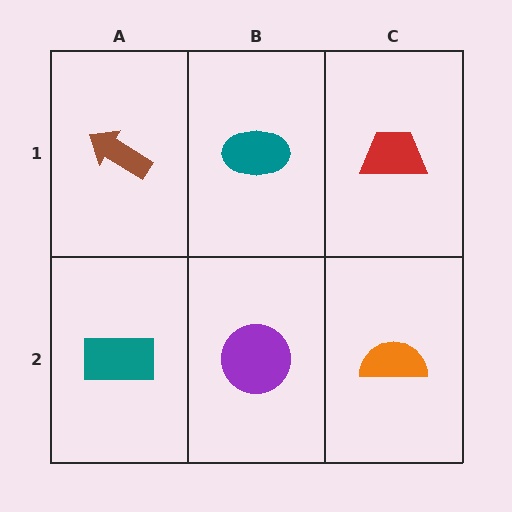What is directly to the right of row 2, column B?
An orange semicircle.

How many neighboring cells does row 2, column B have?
3.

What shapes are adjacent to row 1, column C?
An orange semicircle (row 2, column C), a teal ellipse (row 1, column B).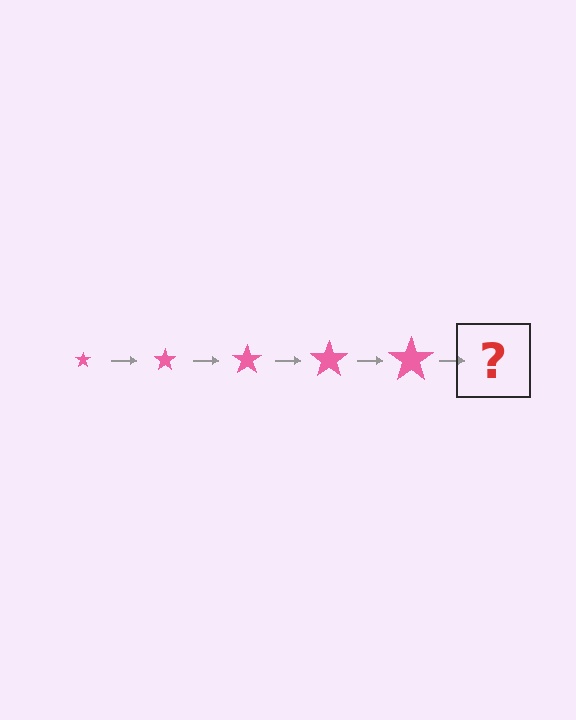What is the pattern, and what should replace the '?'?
The pattern is that the star gets progressively larger each step. The '?' should be a pink star, larger than the previous one.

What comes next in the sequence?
The next element should be a pink star, larger than the previous one.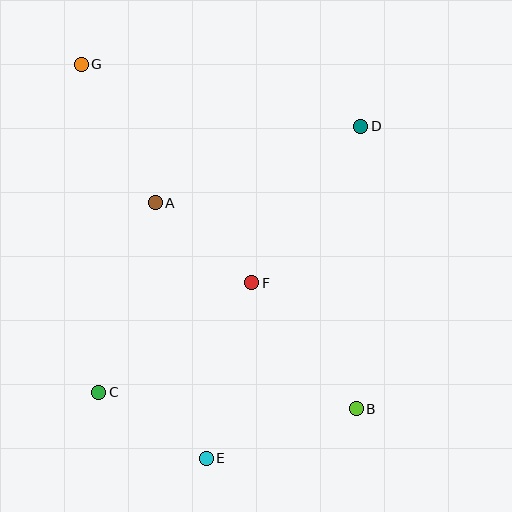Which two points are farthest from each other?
Points B and G are farthest from each other.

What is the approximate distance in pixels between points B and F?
The distance between B and F is approximately 164 pixels.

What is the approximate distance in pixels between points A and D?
The distance between A and D is approximately 219 pixels.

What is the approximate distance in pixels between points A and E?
The distance between A and E is approximately 260 pixels.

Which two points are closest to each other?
Points A and F are closest to each other.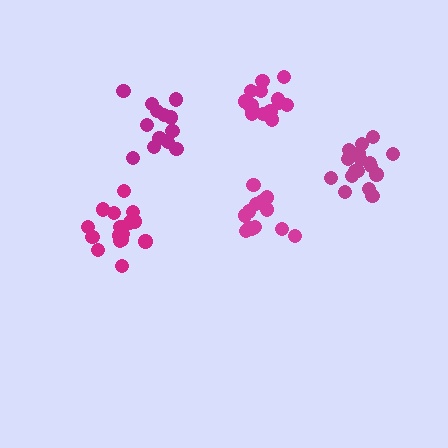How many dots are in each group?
Group 1: 17 dots, Group 2: 14 dots, Group 3: 13 dots, Group 4: 17 dots, Group 5: 14 dots (75 total).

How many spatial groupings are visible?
There are 5 spatial groupings.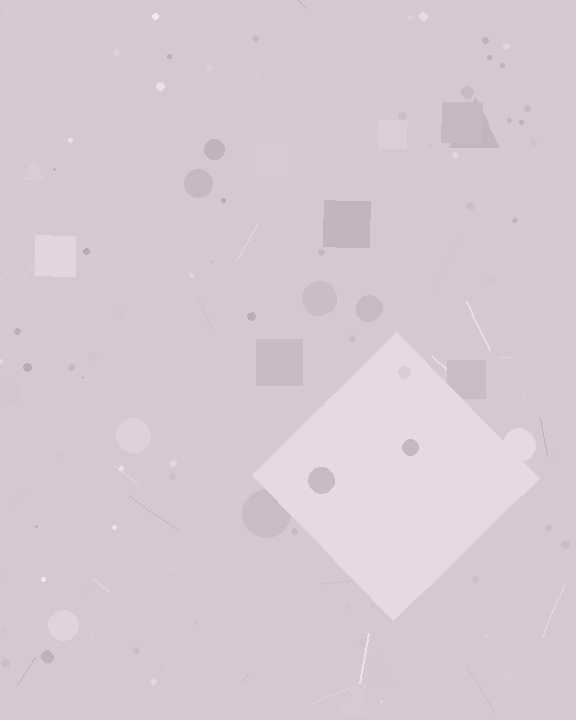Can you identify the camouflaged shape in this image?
The camouflaged shape is a diamond.